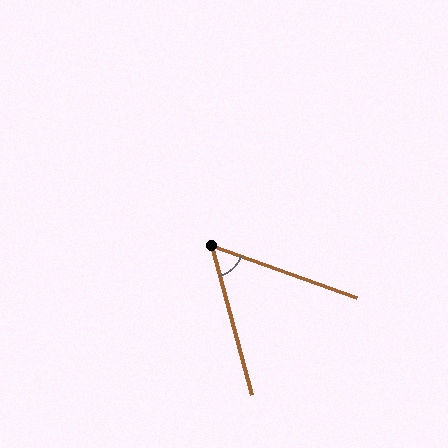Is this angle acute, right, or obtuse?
It is acute.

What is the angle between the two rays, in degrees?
Approximately 55 degrees.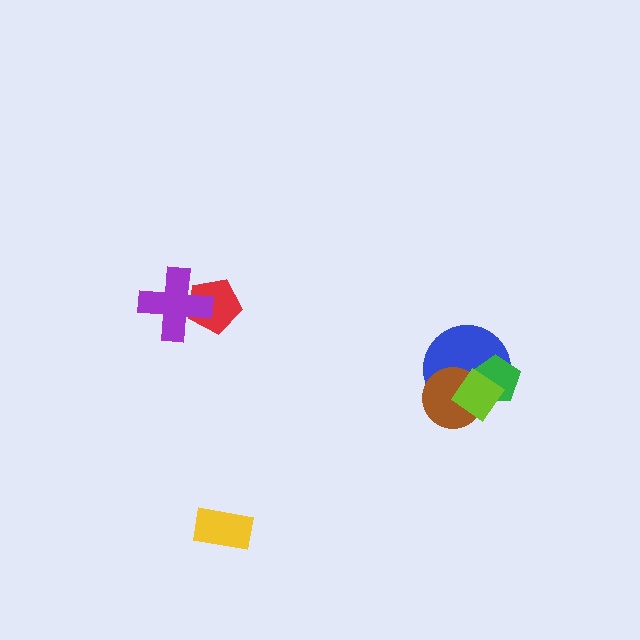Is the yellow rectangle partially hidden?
No, no other shape covers it.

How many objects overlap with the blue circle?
3 objects overlap with the blue circle.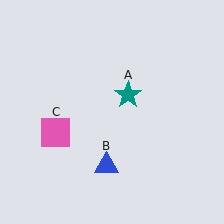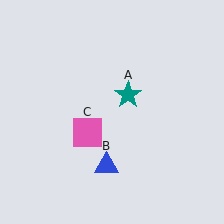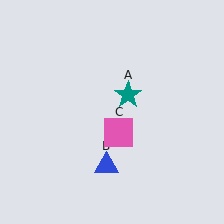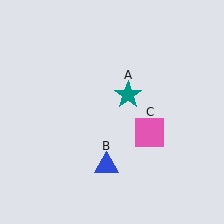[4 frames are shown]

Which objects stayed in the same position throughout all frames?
Teal star (object A) and blue triangle (object B) remained stationary.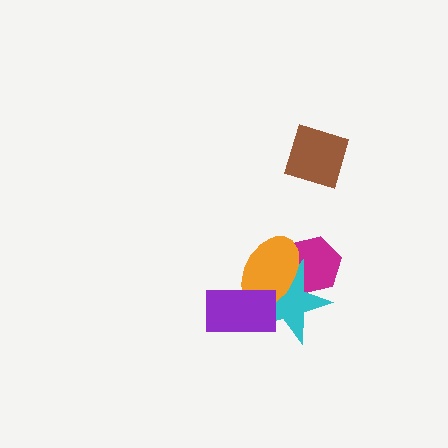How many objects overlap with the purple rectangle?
2 objects overlap with the purple rectangle.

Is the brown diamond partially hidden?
No, no other shape covers it.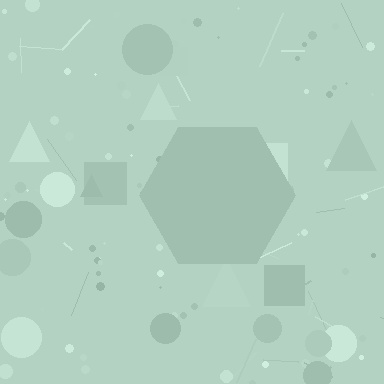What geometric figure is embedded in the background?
A hexagon is embedded in the background.